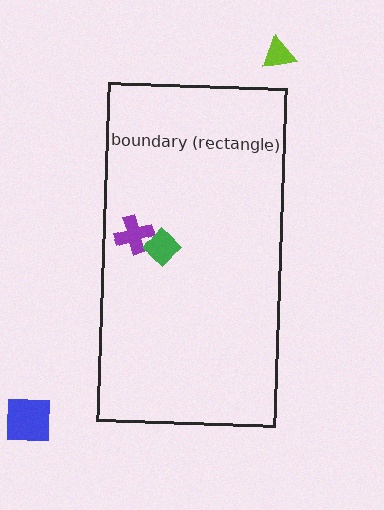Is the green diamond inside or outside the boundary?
Inside.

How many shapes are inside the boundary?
2 inside, 2 outside.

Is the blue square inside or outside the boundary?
Outside.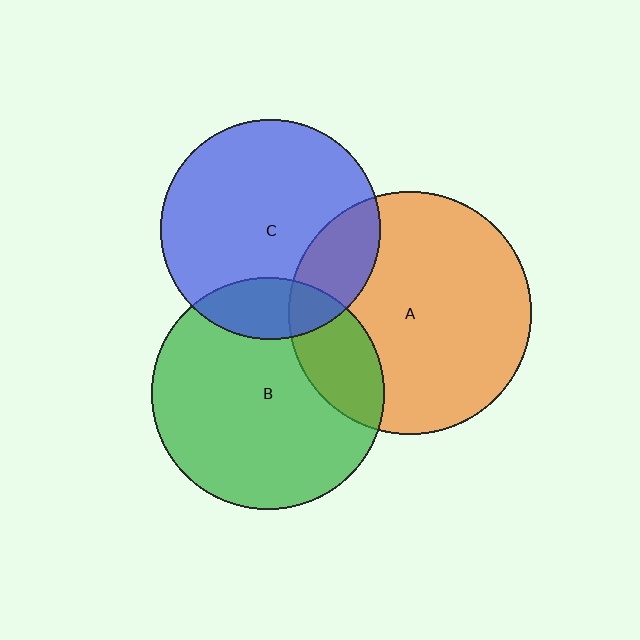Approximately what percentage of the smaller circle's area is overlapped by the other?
Approximately 20%.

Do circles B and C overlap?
Yes.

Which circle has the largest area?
Circle A (orange).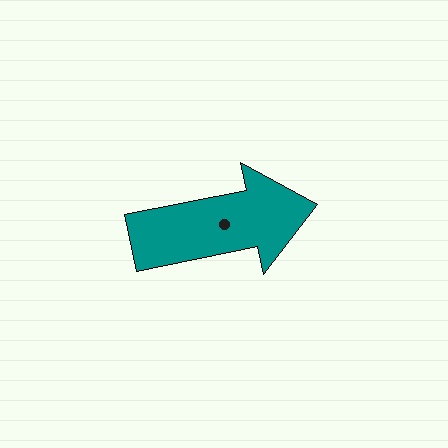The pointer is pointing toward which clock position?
Roughly 3 o'clock.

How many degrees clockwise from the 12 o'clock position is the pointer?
Approximately 79 degrees.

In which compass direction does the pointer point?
East.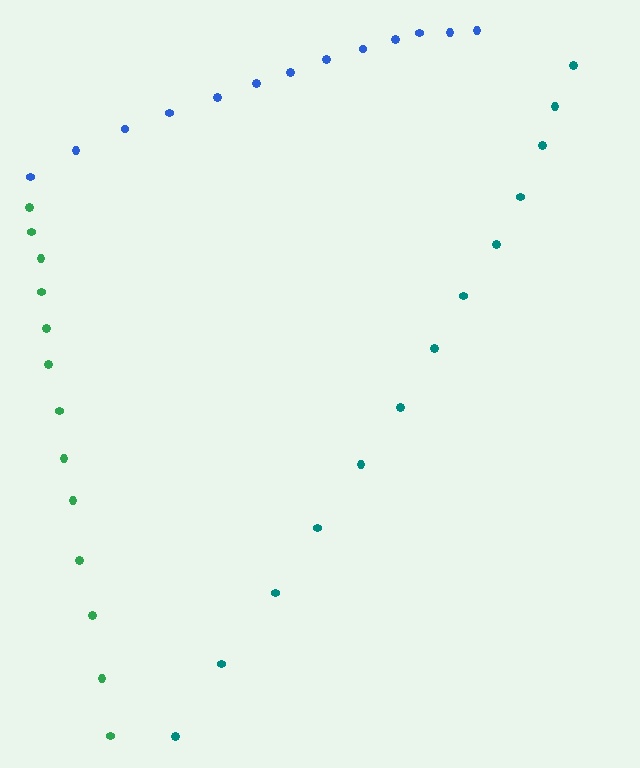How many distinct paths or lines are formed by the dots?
There are 3 distinct paths.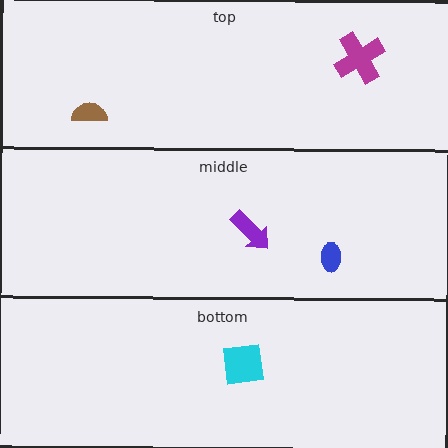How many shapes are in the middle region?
2.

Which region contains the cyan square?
The bottom region.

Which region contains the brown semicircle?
The top region.